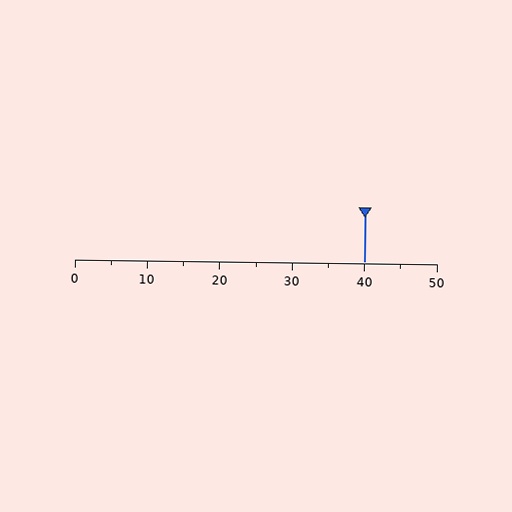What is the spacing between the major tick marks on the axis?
The major ticks are spaced 10 apart.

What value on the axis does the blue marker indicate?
The marker indicates approximately 40.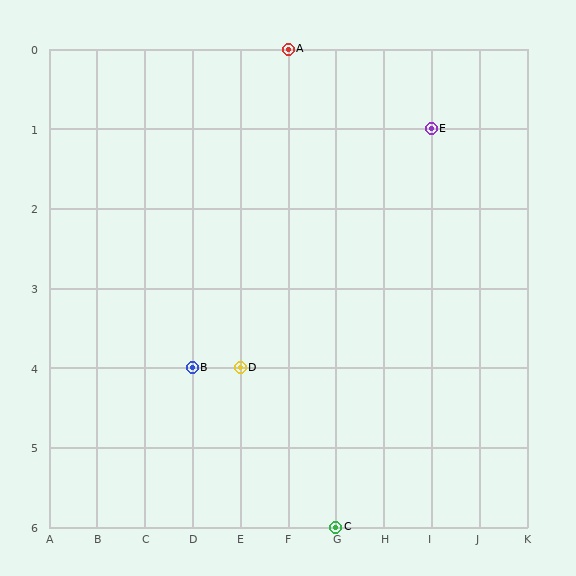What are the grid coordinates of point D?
Point D is at grid coordinates (E, 4).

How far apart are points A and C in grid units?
Points A and C are 1 column and 6 rows apart (about 6.1 grid units diagonally).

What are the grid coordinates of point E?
Point E is at grid coordinates (I, 1).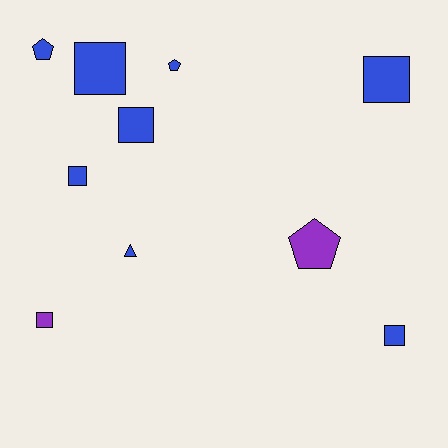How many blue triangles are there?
There is 1 blue triangle.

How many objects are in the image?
There are 10 objects.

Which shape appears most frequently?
Square, with 6 objects.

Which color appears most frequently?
Blue, with 8 objects.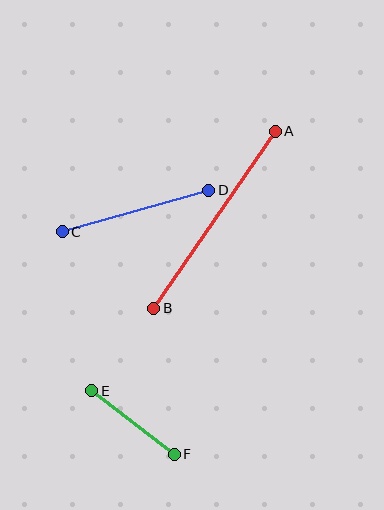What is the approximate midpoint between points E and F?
The midpoint is at approximately (133, 422) pixels.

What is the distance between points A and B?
The distance is approximately 215 pixels.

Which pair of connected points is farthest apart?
Points A and B are farthest apart.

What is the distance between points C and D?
The distance is approximately 152 pixels.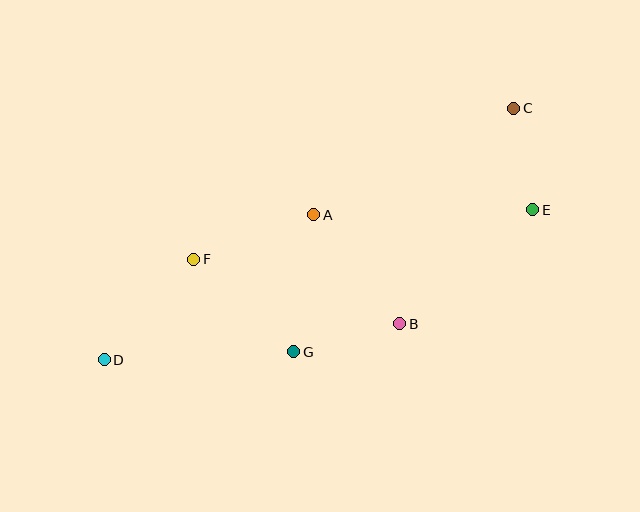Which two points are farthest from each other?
Points C and D are farthest from each other.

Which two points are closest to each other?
Points C and E are closest to each other.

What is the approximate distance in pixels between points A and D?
The distance between A and D is approximately 255 pixels.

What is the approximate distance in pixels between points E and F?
The distance between E and F is approximately 343 pixels.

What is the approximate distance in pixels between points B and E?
The distance between B and E is approximately 175 pixels.